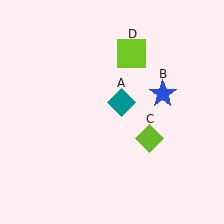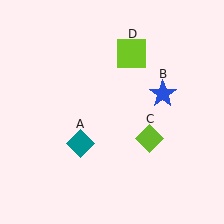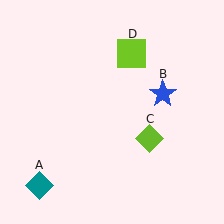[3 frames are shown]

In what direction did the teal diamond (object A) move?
The teal diamond (object A) moved down and to the left.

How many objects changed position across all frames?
1 object changed position: teal diamond (object A).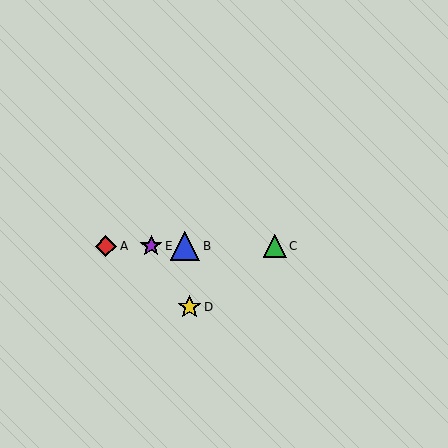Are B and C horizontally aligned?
Yes, both are at y≈246.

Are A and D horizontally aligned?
No, A is at y≈246 and D is at y≈307.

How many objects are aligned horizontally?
4 objects (A, B, C, E) are aligned horizontally.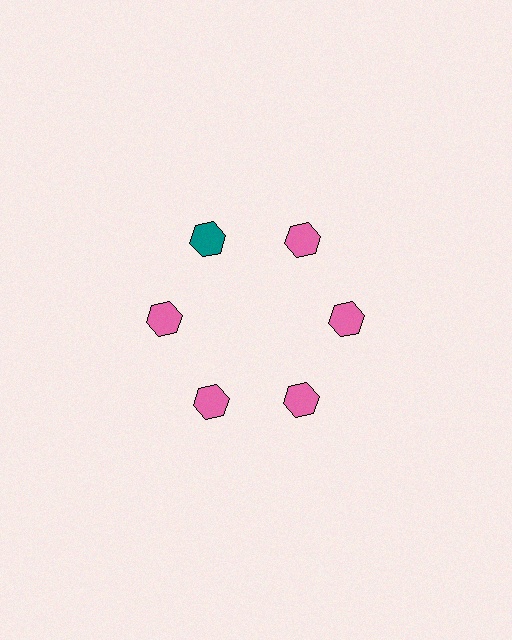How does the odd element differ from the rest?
It has a different color: teal instead of pink.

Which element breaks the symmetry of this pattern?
The teal hexagon at roughly the 11 o'clock position breaks the symmetry. All other shapes are pink hexagons.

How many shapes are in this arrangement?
There are 6 shapes arranged in a ring pattern.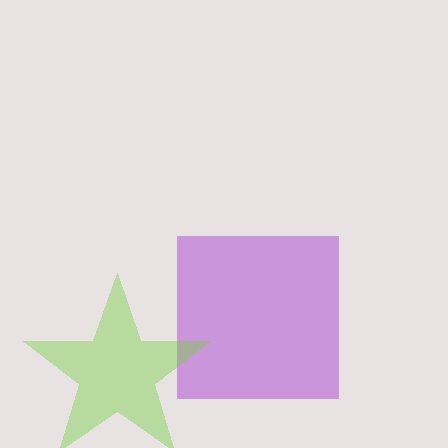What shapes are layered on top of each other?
The layered shapes are: a purple square, a lime star.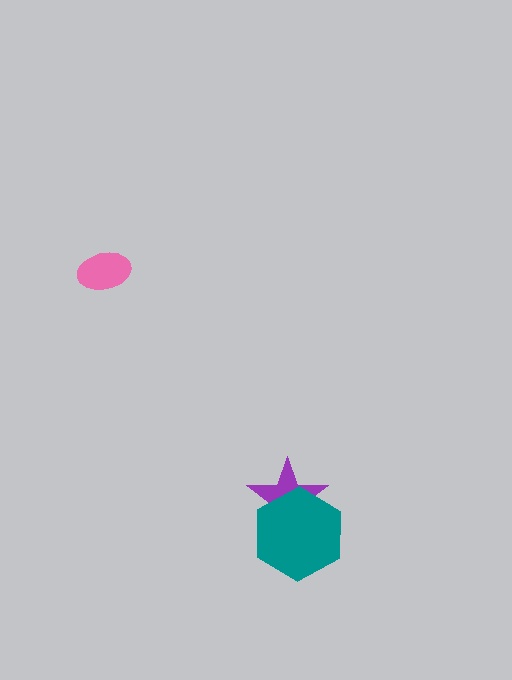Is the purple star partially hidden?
Yes, it is partially covered by another shape.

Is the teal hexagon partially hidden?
No, no other shape covers it.